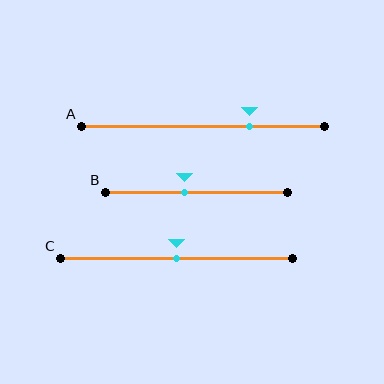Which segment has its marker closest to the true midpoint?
Segment C has its marker closest to the true midpoint.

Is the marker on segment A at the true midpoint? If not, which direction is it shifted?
No, the marker on segment A is shifted to the right by about 19% of the segment length.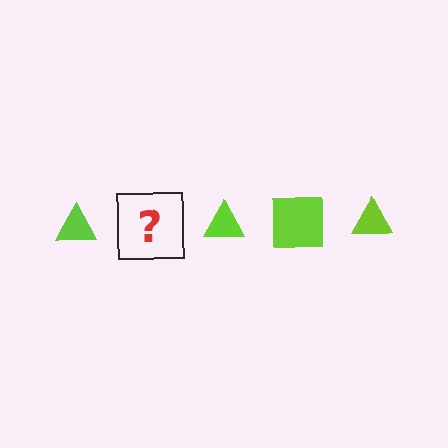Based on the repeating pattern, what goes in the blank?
The blank should be a lime square.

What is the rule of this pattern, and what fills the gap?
The rule is that the pattern cycles through triangle, square shapes in lime. The gap should be filled with a lime square.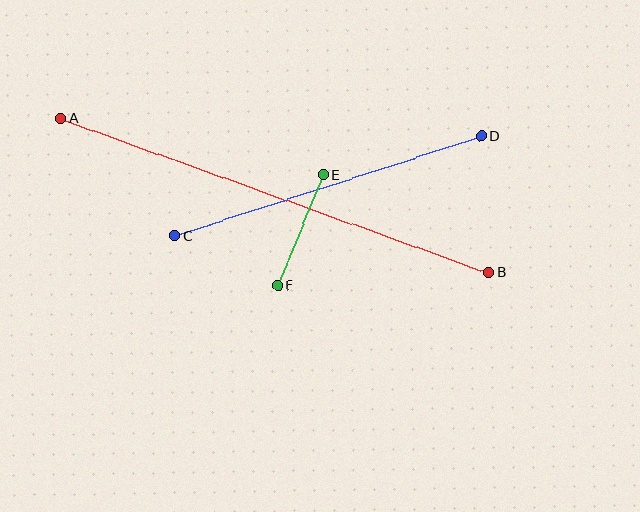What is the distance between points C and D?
The distance is approximately 323 pixels.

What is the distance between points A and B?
The distance is approximately 455 pixels.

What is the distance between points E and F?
The distance is approximately 120 pixels.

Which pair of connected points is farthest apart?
Points A and B are farthest apart.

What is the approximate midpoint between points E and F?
The midpoint is at approximately (300, 230) pixels.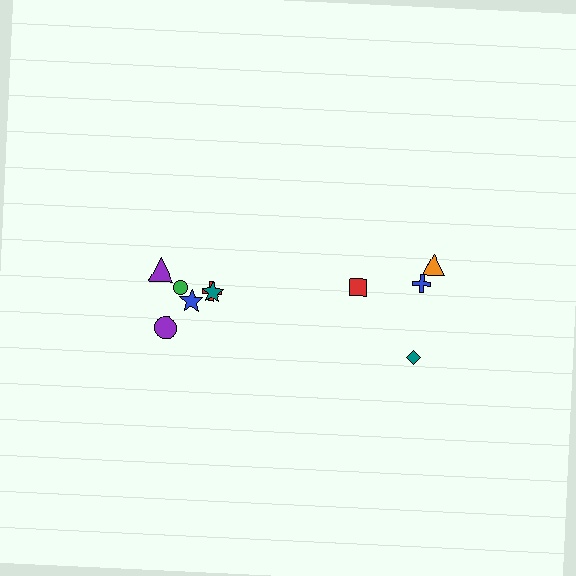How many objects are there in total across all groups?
There are 10 objects.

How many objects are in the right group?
There are 4 objects.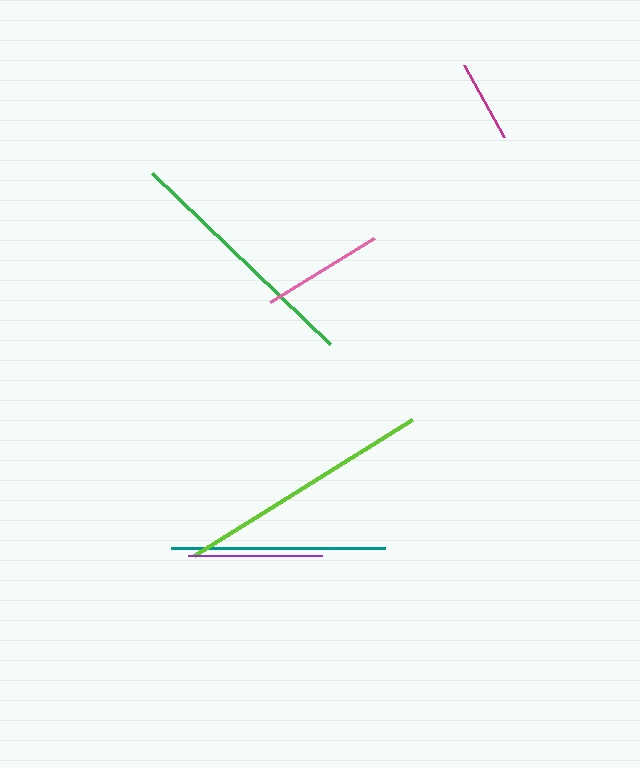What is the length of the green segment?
The green segment is approximately 246 pixels long.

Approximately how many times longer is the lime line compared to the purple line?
The lime line is approximately 1.9 times the length of the purple line.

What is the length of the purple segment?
The purple segment is approximately 134 pixels long.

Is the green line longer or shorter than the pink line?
The green line is longer than the pink line.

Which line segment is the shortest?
The magenta line is the shortest at approximately 82 pixels.